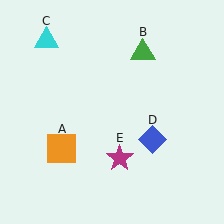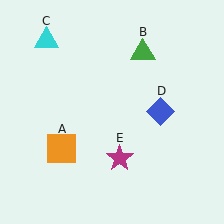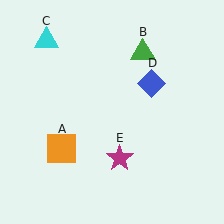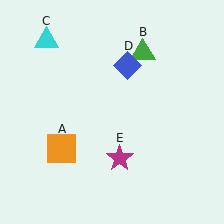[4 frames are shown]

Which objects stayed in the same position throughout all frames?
Orange square (object A) and green triangle (object B) and cyan triangle (object C) and magenta star (object E) remained stationary.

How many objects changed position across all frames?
1 object changed position: blue diamond (object D).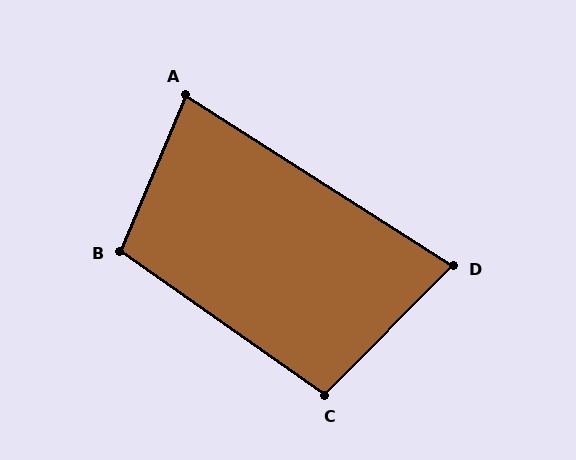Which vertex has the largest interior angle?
B, at approximately 102 degrees.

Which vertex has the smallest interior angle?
D, at approximately 78 degrees.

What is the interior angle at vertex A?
Approximately 80 degrees (acute).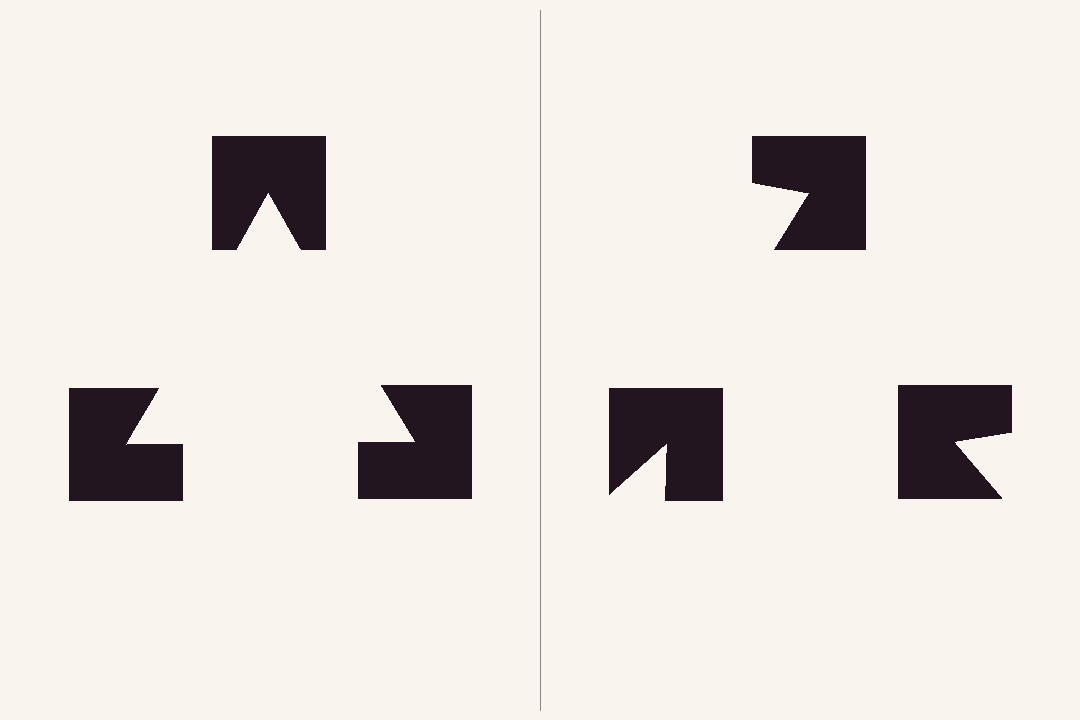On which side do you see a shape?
An illusory triangle appears on the left side. On the right side the wedge cuts are rotated, so no coherent shape forms.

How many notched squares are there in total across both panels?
6 — 3 on each side.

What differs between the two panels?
The notched squares are positioned identically on both sides; only the wedge orientations differ. On the left they align to a triangle; on the right they are misaligned.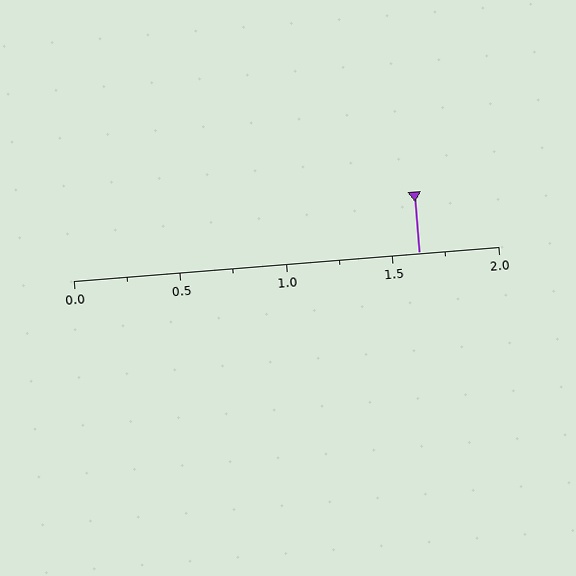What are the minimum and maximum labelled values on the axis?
The axis runs from 0.0 to 2.0.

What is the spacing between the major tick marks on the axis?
The major ticks are spaced 0.5 apart.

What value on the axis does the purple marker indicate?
The marker indicates approximately 1.62.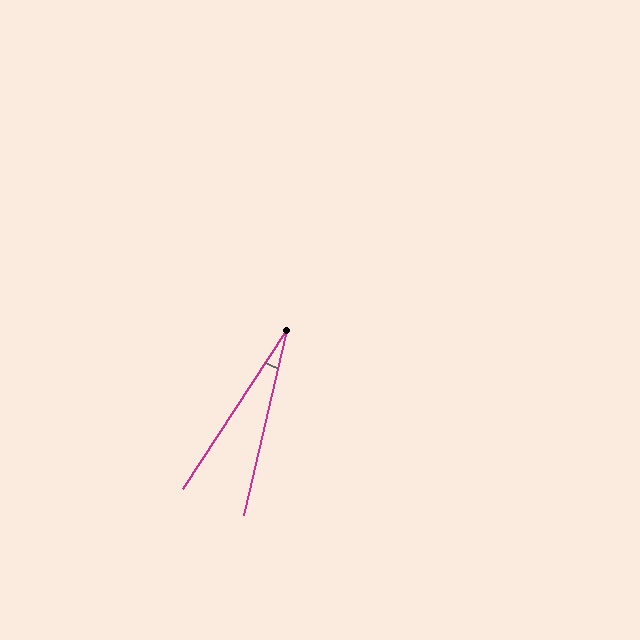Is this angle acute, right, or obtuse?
It is acute.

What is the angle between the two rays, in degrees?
Approximately 20 degrees.